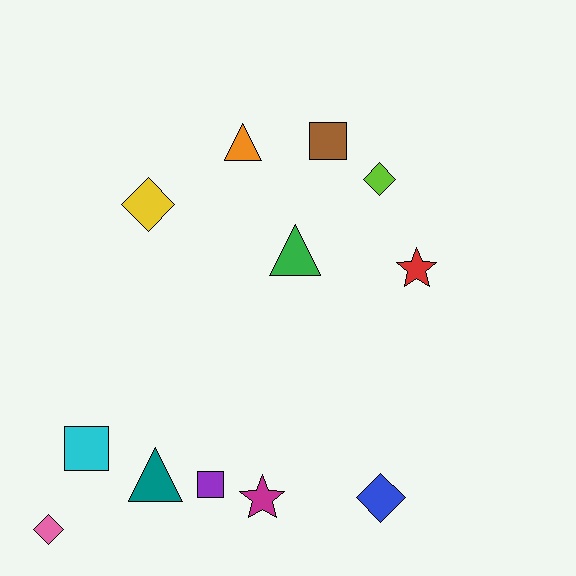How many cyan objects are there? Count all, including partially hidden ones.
There is 1 cyan object.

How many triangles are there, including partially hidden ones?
There are 3 triangles.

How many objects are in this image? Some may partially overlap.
There are 12 objects.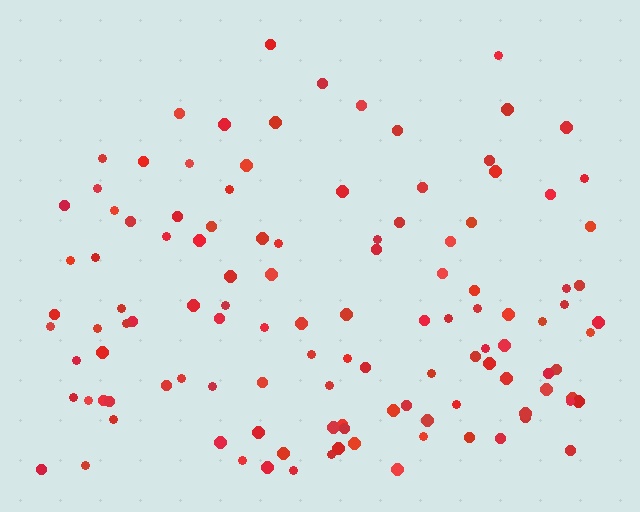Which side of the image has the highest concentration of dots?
The bottom.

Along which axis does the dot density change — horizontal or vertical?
Vertical.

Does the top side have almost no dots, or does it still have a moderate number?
Still a moderate number, just noticeably fewer than the bottom.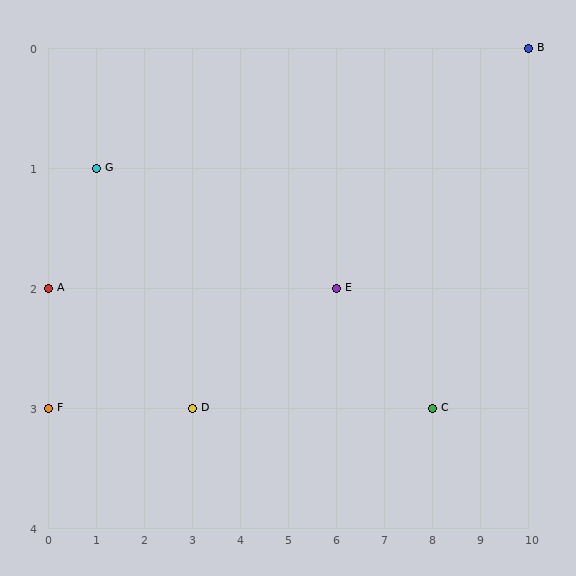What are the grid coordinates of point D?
Point D is at grid coordinates (3, 3).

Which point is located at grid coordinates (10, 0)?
Point B is at (10, 0).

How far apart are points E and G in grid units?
Points E and G are 5 columns and 1 row apart (about 5.1 grid units diagonally).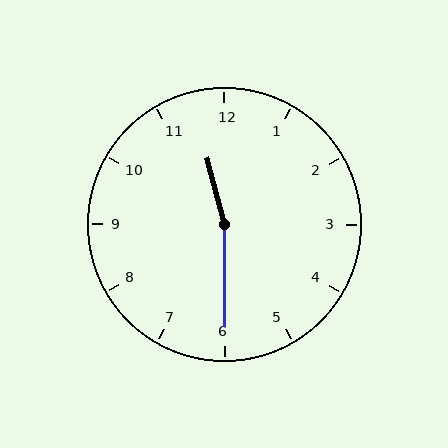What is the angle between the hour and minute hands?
Approximately 165 degrees.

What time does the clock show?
11:30.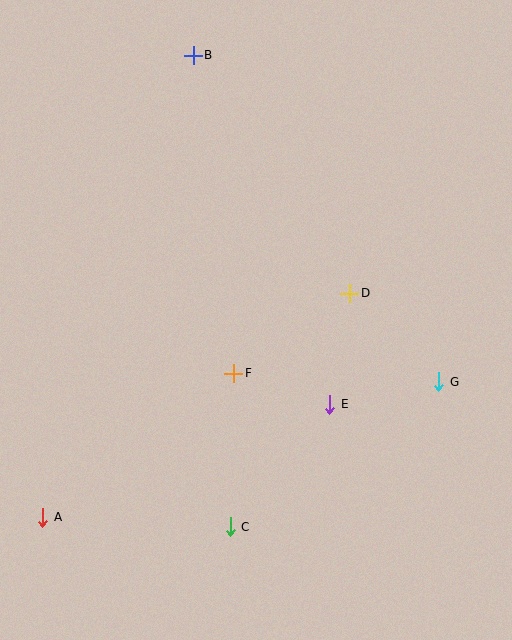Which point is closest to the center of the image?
Point F at (234, 373) is closest to the center.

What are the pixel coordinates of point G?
Point G is at (439, 382).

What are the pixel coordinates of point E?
Point E is at (330, 404).